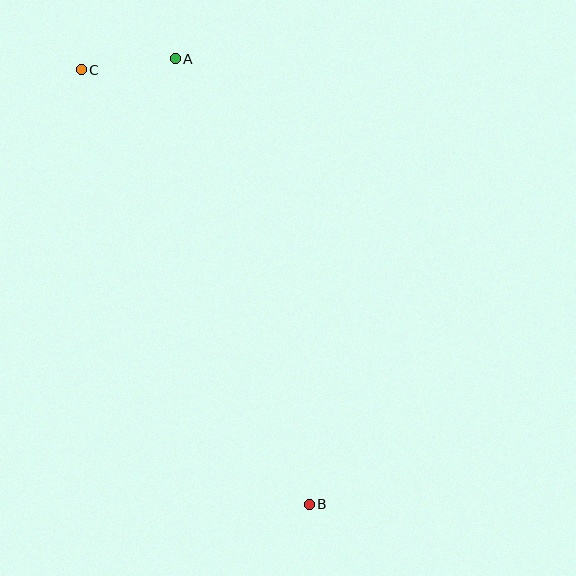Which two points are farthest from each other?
Points B and C are farthest from each other.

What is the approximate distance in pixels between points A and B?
The distance between A and B is approximately 465 pixels.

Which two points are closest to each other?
Points A and C are closest to each other.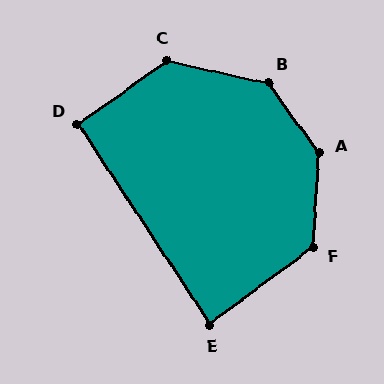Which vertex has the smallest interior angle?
E, at approximately 87 degrees.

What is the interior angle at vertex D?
Approximately 92 degrees (approximately right).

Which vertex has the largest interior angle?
A, at approximately 140 degrees.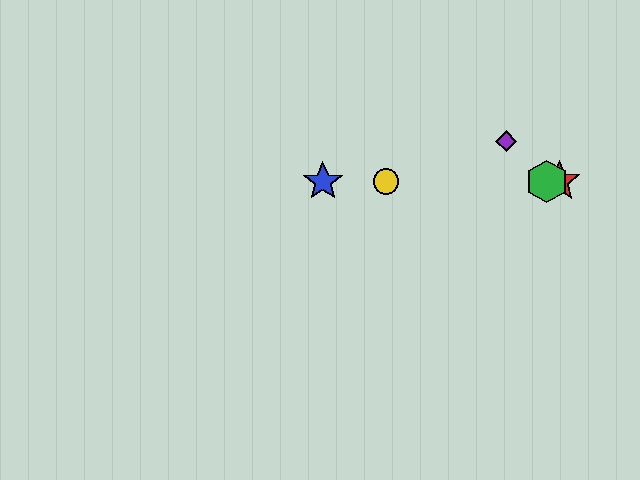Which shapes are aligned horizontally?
The red star, the blue star, the green hexagon, the yellow circle are aligned horizontally.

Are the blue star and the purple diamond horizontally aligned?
No, the blue star is at y≈181 and the purple diamond is at y≈141.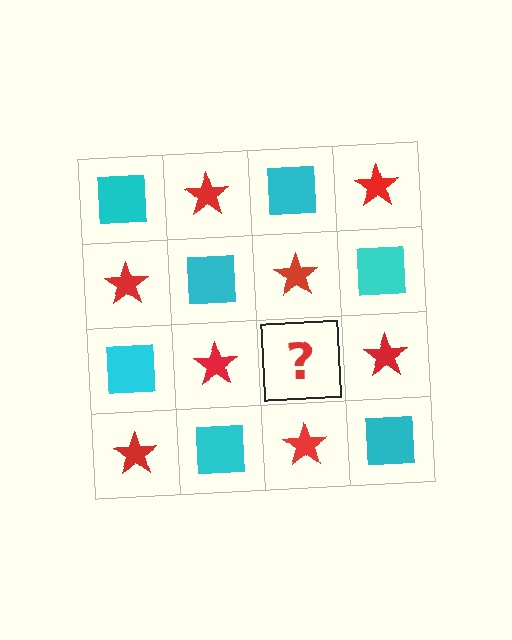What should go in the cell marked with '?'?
The missing cell should contain a cyan square.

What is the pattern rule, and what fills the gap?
The rule is that it alternates cyan square and red star in a checkerboard pattern. The gap should be filled with a cyan square.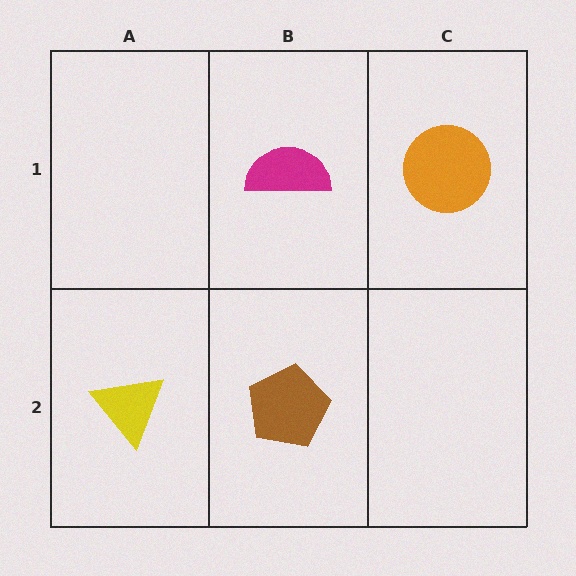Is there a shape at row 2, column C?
No, that cell is empty.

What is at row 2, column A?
A yellow triangle.